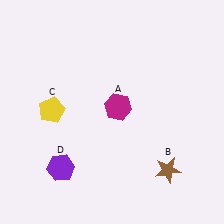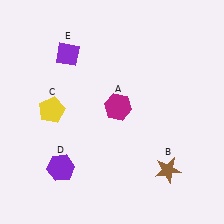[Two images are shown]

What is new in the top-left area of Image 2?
A purple diamond (E) was added in the top-left area of Image 2.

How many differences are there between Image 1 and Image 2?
There is 1 difference between the two images.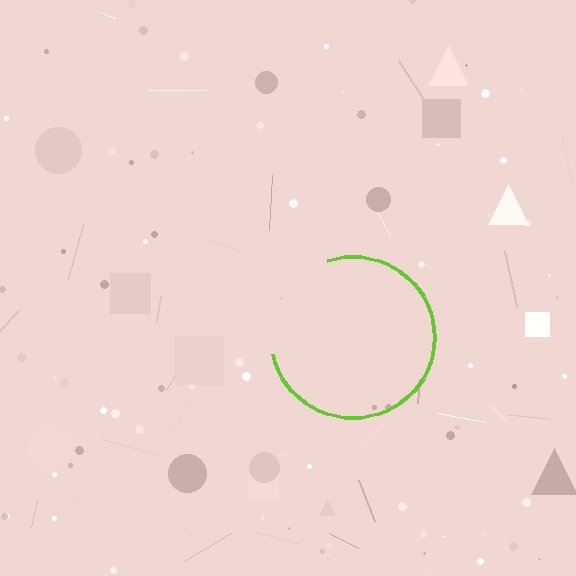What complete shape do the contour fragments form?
The contour fragments form a circle.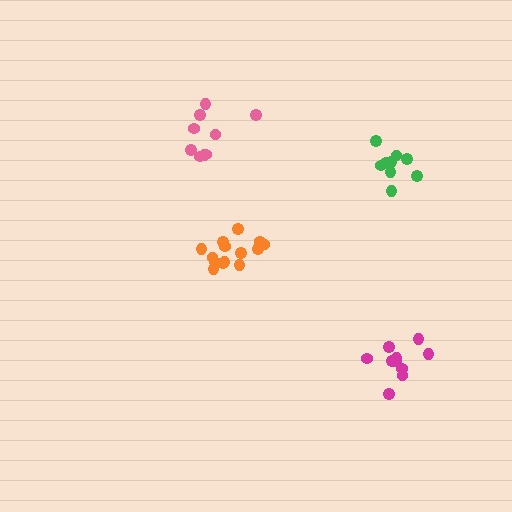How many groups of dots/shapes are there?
There are 4 groups.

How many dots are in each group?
Group 1: 10 dots, Group 2: 14 dots, Group 3: 9 dots, Group 4: 9 dots (42 total).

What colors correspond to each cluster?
The clusters are colored: magenta, orange, green, pink.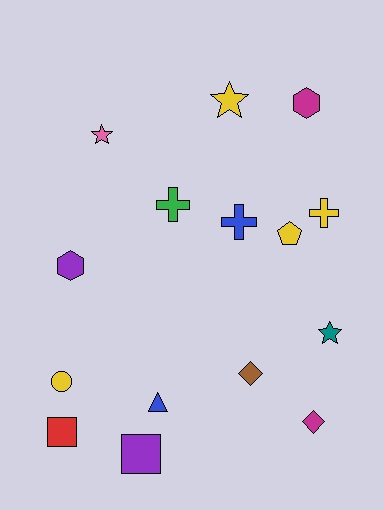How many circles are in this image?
There is 1 circle.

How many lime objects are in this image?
There are no lime objects.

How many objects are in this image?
There are 15 objects.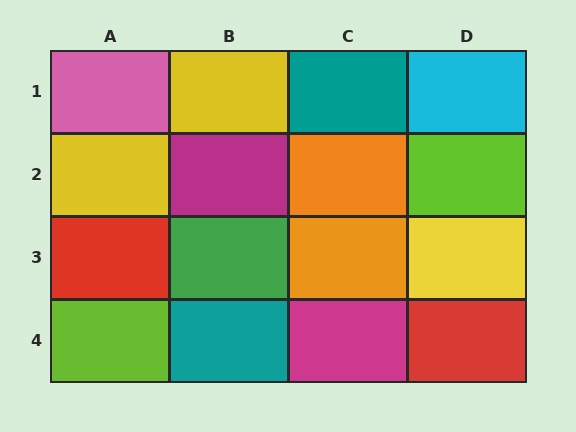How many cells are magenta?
2 cells are magenta.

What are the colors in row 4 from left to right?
Lime, teal, magenta, red.